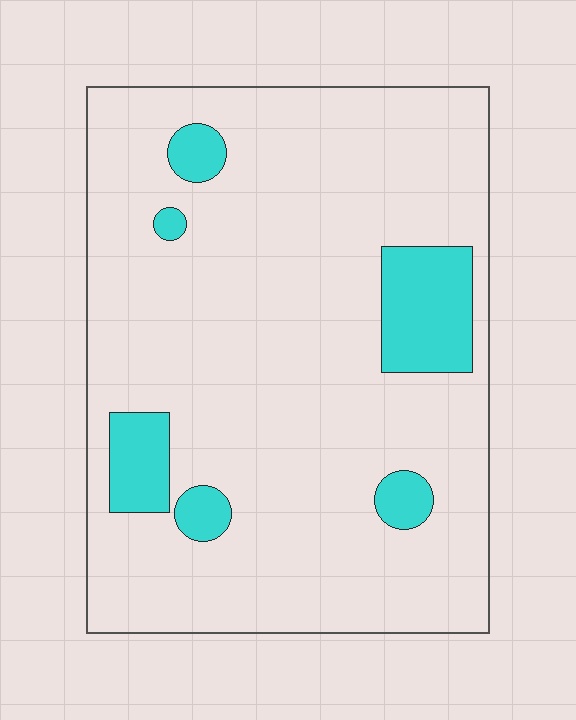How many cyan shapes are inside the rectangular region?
6.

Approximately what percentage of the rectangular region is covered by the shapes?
Approximately 10%.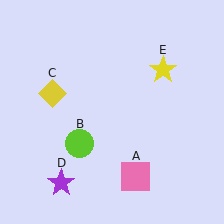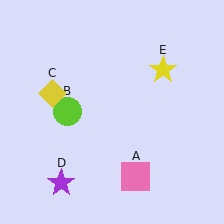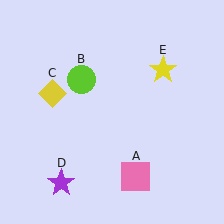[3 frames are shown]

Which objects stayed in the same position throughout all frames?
Pink square (object A) and yellow diamond (object C) and purple star (object D) and yellow star (object E) remained stationary.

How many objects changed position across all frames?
1 object changed position: lime circle (object B).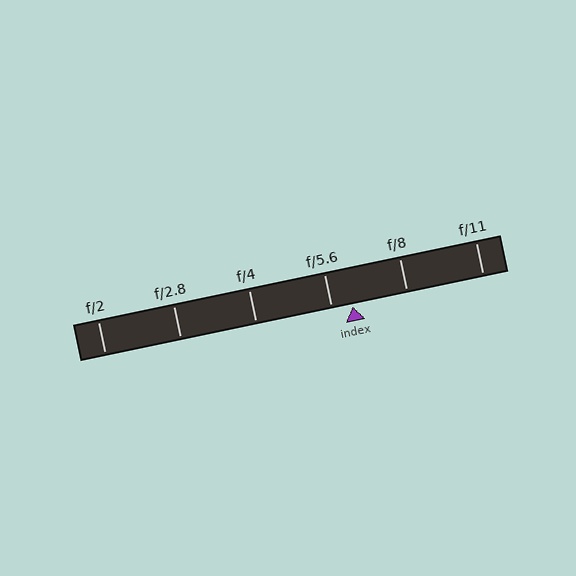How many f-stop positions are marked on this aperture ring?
There are 6 f-stop positions marked.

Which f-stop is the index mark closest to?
The index mark is closest to f/5.6.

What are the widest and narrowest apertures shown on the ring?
The widest aperture shown is f/2 and the narrowest is f/11.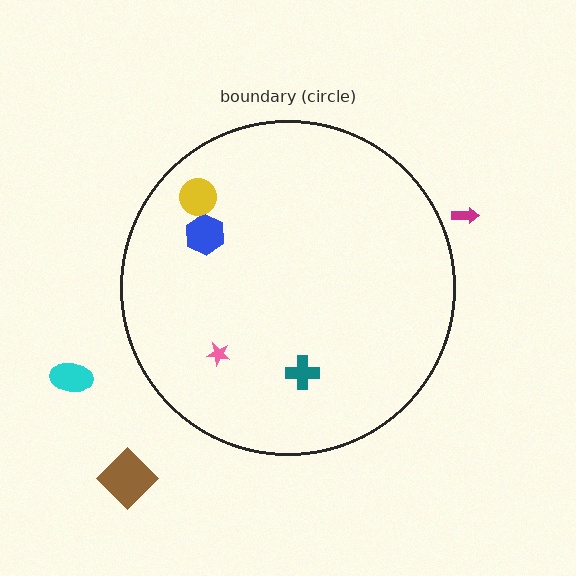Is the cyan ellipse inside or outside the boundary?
Outside.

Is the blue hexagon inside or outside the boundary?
Inside.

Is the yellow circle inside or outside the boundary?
Inside.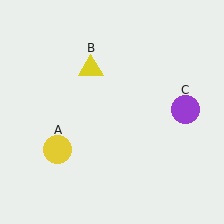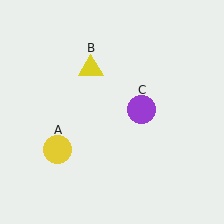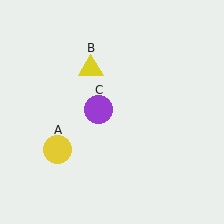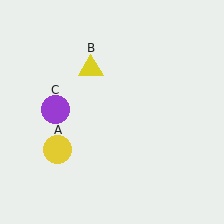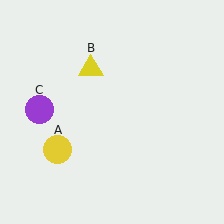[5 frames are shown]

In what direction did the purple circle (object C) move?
The purple circle (object C) moved left.